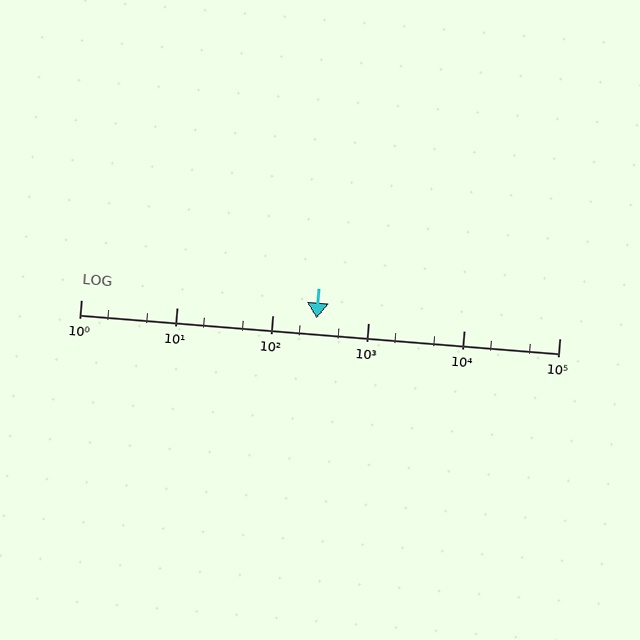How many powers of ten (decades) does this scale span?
The scale spans 5 decades, from 1 to 100000.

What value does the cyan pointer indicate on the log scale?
The pointer indicates approximately 290.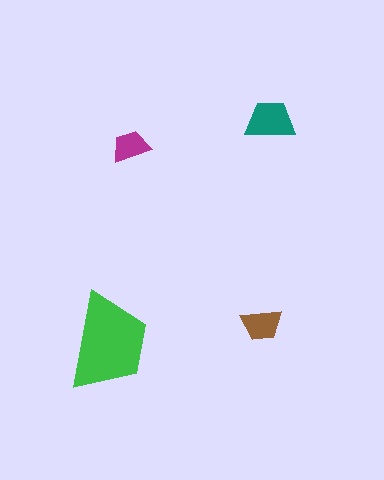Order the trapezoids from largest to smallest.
the green one, the teal one, the brown one, the magenta one.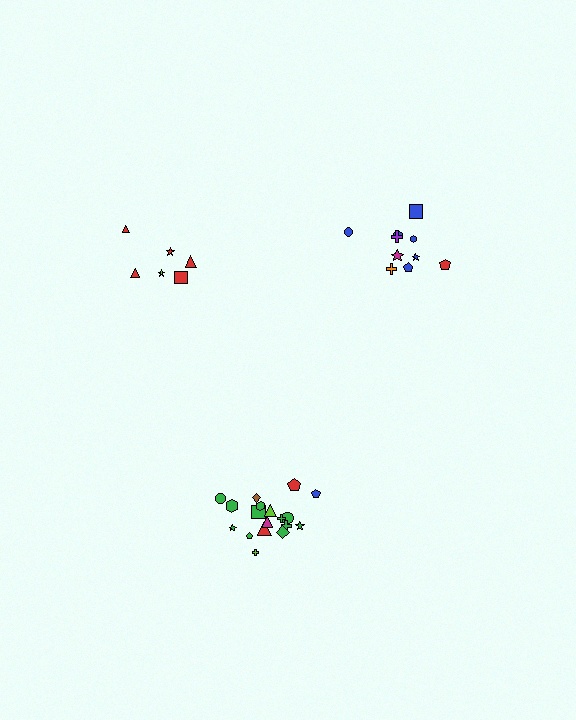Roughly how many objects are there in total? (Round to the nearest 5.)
Roughly 35 objects in total.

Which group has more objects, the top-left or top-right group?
The top-right group.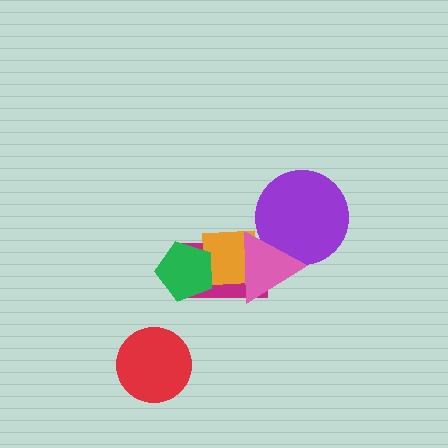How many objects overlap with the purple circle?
1 object overlaps with the purple circle.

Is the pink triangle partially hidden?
No, no other shape covers it.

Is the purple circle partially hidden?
Yes, it is partially covered by another shape.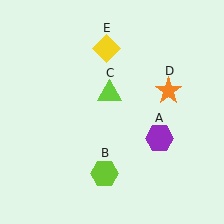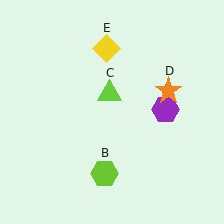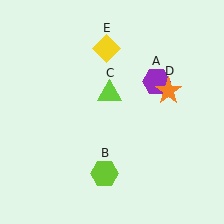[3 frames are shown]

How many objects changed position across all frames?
1 object changed position: purple hexagon (object A).